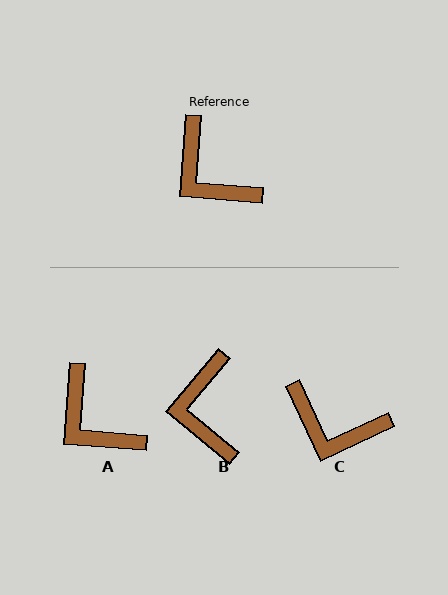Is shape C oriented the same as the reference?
No, it is off by about 29 degrees.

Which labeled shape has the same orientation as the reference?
A.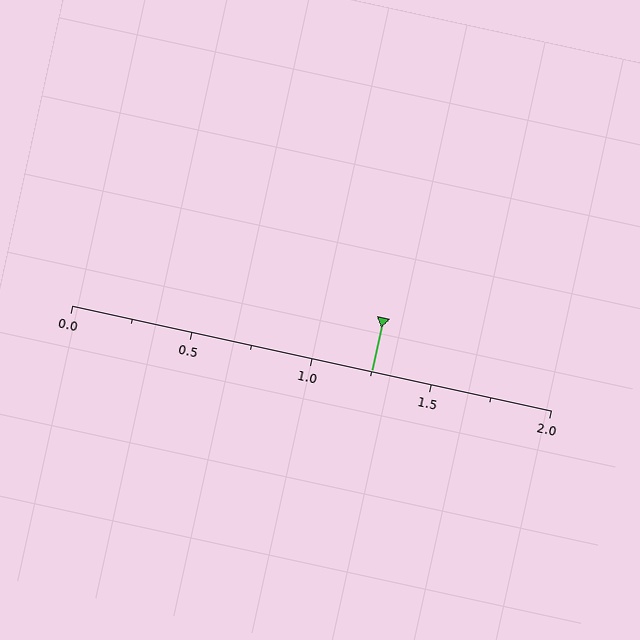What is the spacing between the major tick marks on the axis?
The major ticks are spaced 0.5 apart.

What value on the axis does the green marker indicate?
The marker indicates approximately 1.25.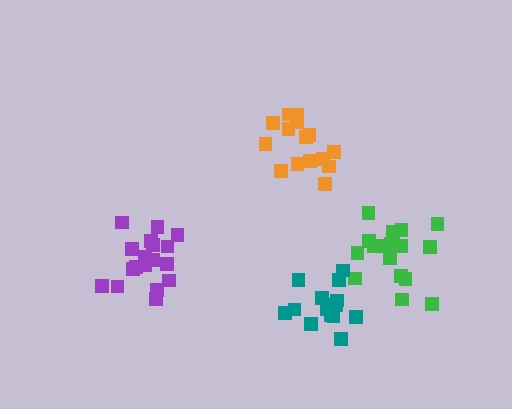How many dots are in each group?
Group 1: 17 dots, Group 2: 18 dots, Group 3: 15 dots, Group 4: 14 dots (64 total).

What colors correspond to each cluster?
The clusters are colored: green, purple, orange, teal.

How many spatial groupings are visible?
There are 4 spatial groupings.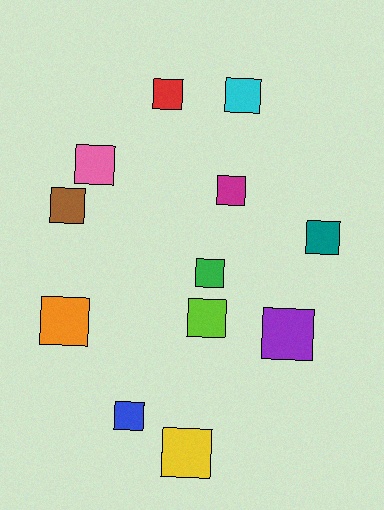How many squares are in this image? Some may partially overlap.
There are 12 squares.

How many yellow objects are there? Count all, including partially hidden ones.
There is 1 yellow object.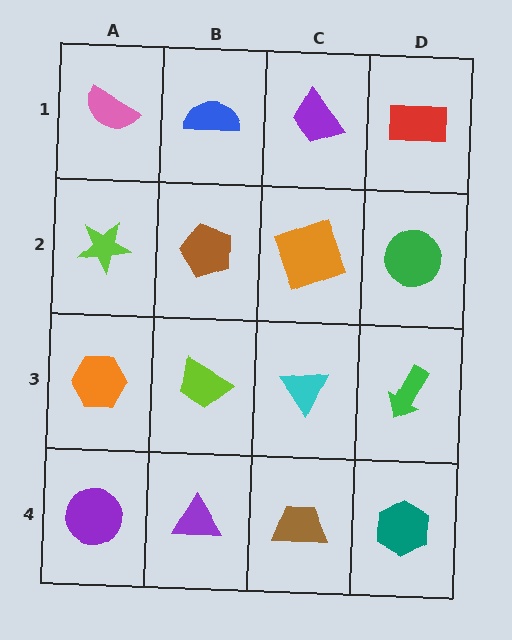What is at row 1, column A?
A pink semicircle.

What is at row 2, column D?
A green circle.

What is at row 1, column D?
A red rectangle.